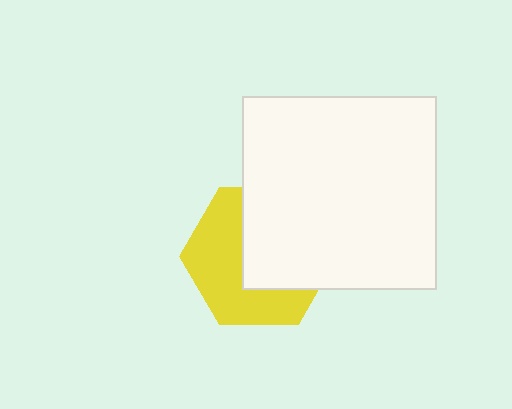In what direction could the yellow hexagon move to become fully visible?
The yellow hexagon could move toward the lower-left. That would shift it out from behind the white square entirely.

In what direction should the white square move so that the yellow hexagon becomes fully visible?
The white square should move toward the upper-right. That is the shortest direction to clear the overlap and leave the yellow hexagon fully visible.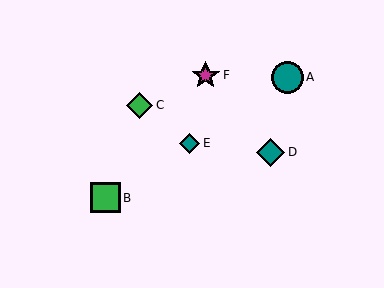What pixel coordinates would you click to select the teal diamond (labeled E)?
Click at (190, 143) to select the teal diamond E.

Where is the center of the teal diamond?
The center of the teal diamond is at (190, 143).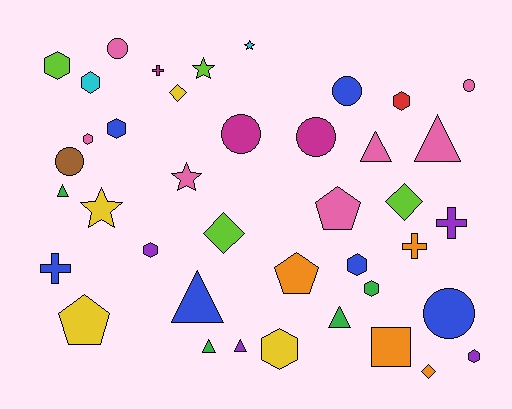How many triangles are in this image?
There are 7 triangles.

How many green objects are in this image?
There are 4 green objects.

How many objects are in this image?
There are 40 objects.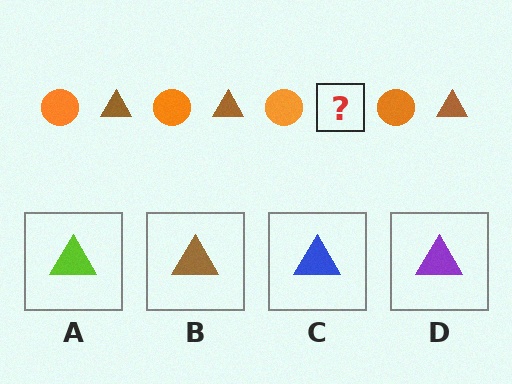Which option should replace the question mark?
Option B.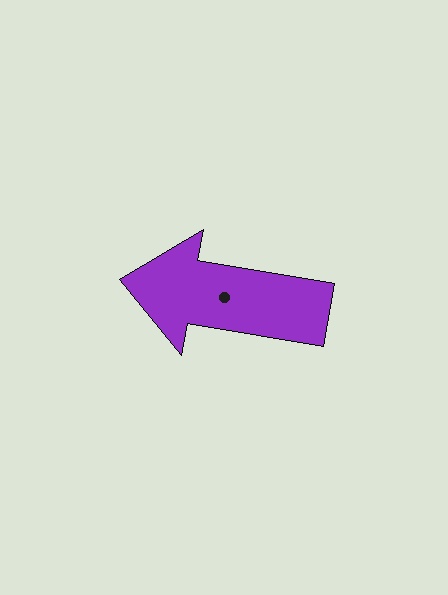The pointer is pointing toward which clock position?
Roughly 9 o'clock.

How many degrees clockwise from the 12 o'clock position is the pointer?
Approximately 280 degrees.